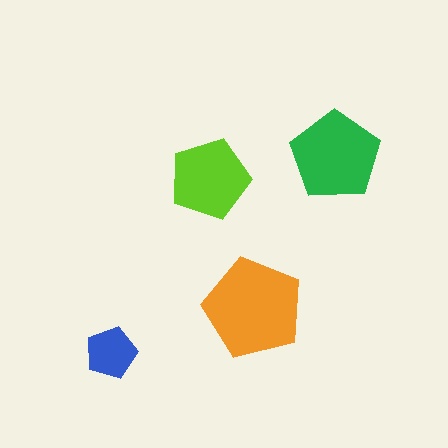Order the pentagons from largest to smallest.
the orange one, the green one, the lime one, the blue one.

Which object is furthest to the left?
The blue pentagon is leftmost.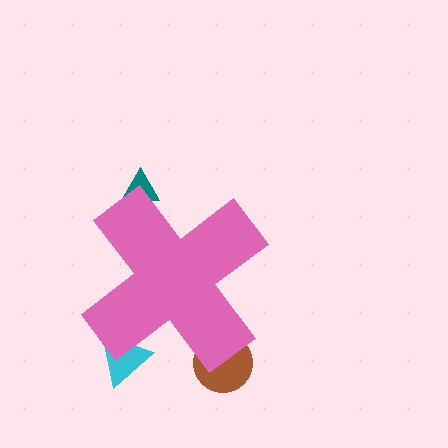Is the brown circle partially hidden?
Yes, the brown circle is partially hidden behind the pink cross.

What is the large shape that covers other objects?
A pink cross.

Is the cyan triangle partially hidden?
Yes, the cyan triangle is partially hidden behind the pink cross.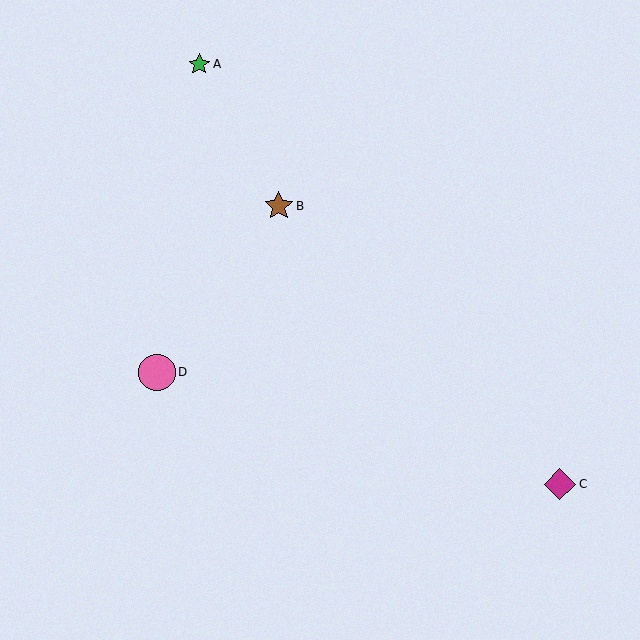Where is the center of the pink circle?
The center of the pink circle is at (157, 372).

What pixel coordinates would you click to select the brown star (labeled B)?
Click at (279, 206) to select the brown star B.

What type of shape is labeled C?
Shape C is a magenta diamond.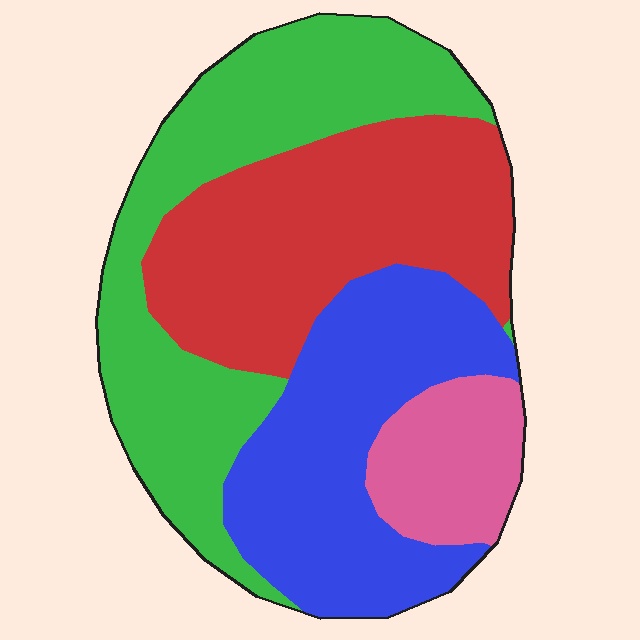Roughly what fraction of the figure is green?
Green covers roughly 30% of the figure.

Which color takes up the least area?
Pink, at roughly 10%.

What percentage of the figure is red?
Red covers around 30% of the figure.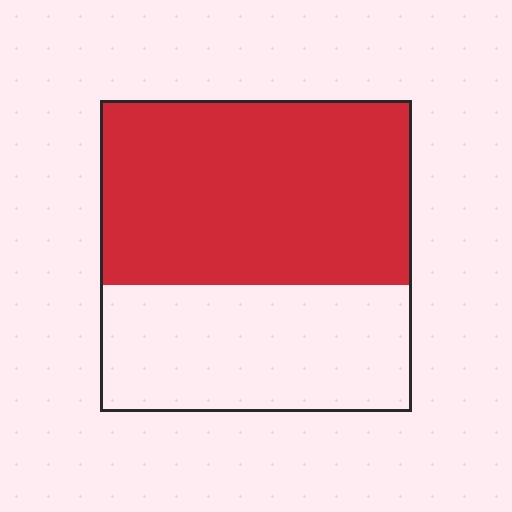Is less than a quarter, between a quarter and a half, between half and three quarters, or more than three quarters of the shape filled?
Between half and three quarters.